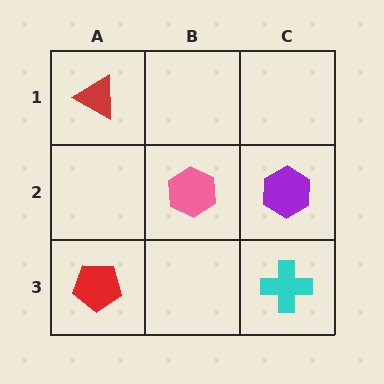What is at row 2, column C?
A purple hexagon.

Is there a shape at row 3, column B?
No, that cell is empty.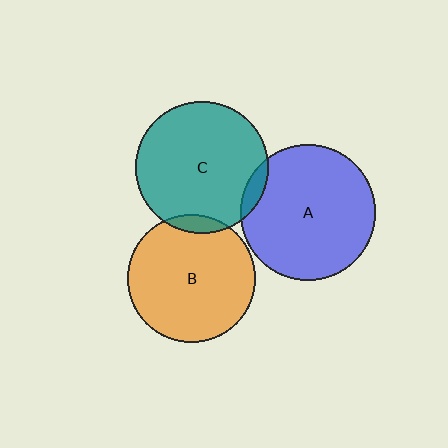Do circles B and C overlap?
Yes.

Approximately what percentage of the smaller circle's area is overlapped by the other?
Approximately 5%.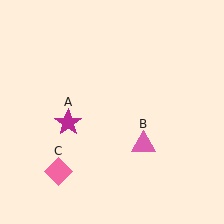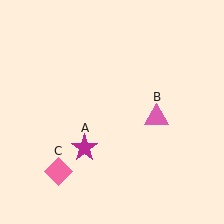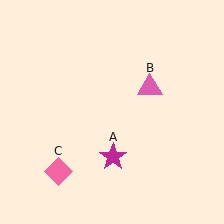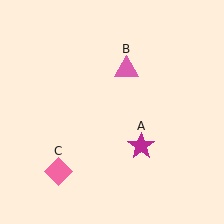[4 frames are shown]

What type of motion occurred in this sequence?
The magenta star (object A), pink triangle (object B) rotated counterclockwise around the center of the scene.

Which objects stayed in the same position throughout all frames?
Pink diamond (object C) remained stationary.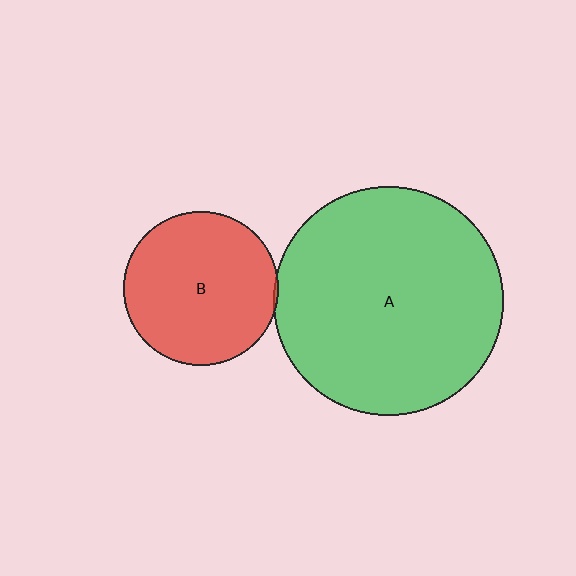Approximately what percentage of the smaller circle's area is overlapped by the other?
Approximately 5%.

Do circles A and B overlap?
Yes.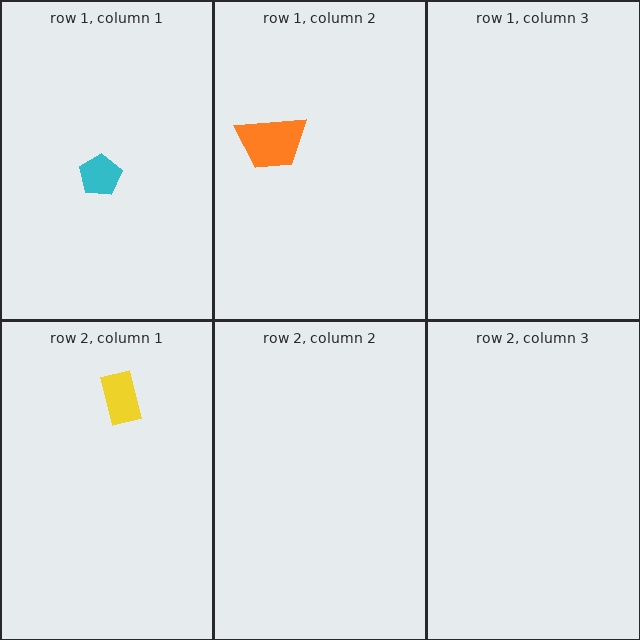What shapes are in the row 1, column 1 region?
The cyan pentagon.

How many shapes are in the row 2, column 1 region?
1.